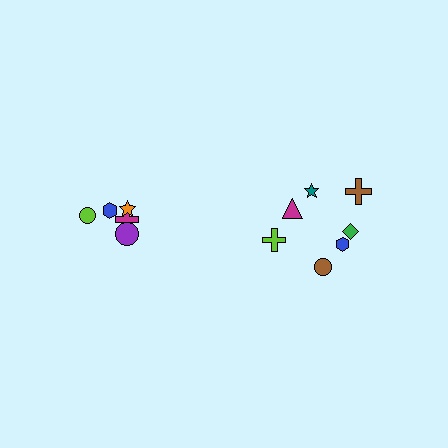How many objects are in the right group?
There are 7 objects.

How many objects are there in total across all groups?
There are 12 objects.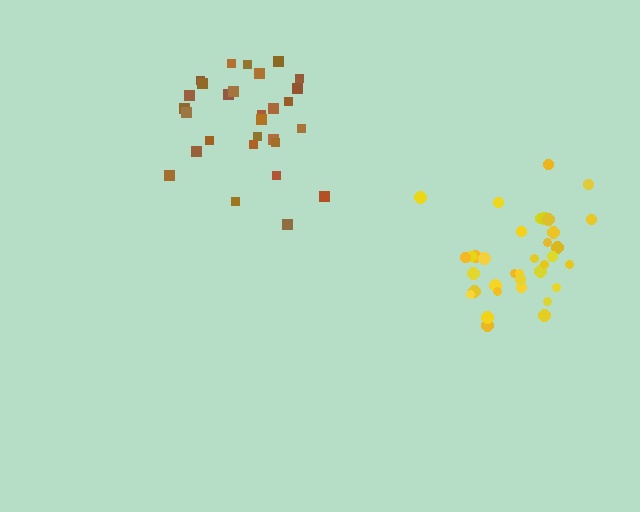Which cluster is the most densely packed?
Yellow.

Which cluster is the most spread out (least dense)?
Brown.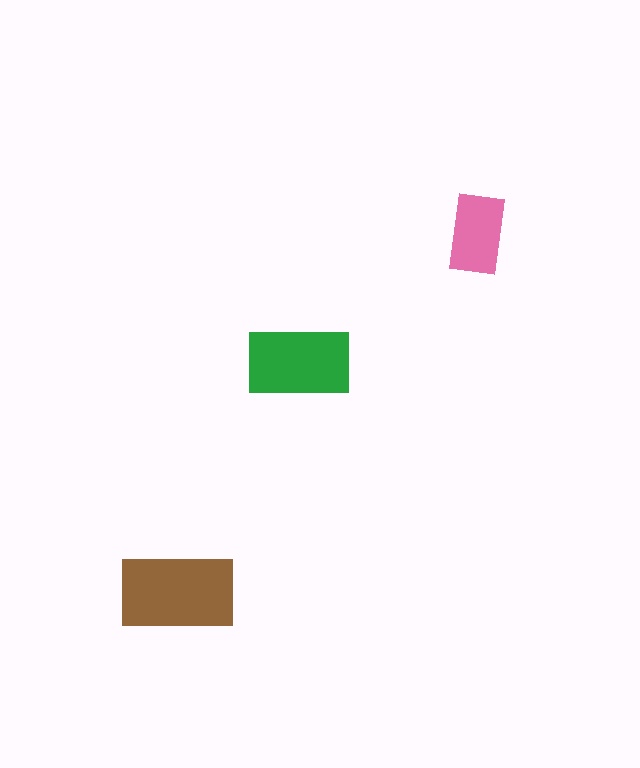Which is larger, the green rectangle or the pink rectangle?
The green one.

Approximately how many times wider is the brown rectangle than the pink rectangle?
About 1.5 times wider.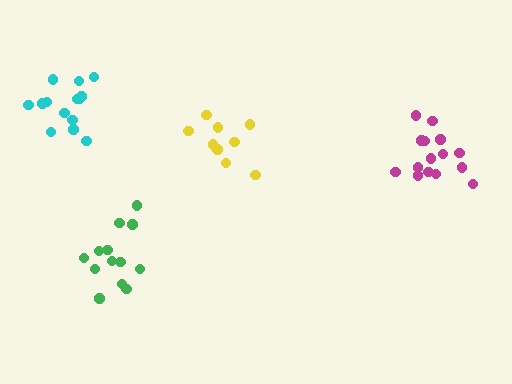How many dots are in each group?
Group 1: 13 dots, Group 2: 15 dots, Group 3: 9 dots, Group 4: 14 dots (51 total).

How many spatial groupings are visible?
There are 4 spatial groupings.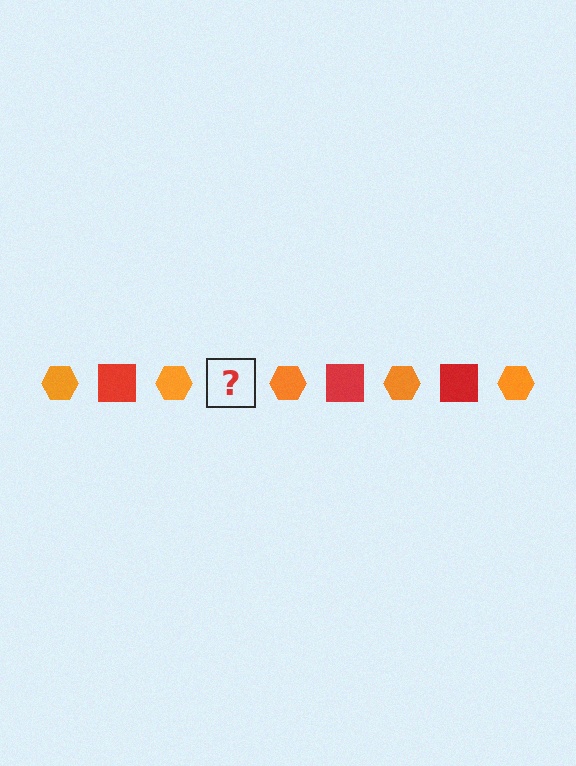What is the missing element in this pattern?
The missing element is a red square.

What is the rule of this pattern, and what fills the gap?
The rule is that the pattern alternates between orange hexagon and red square. The gap should be filled with a red square.